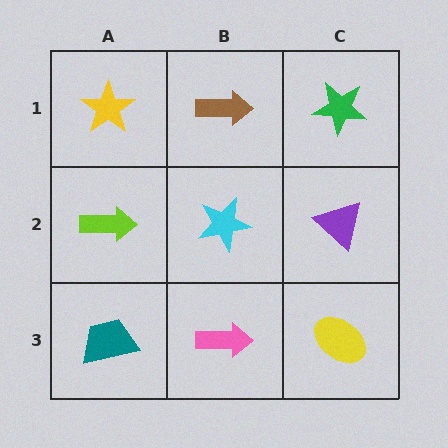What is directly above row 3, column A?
A lime arrow.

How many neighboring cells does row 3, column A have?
2.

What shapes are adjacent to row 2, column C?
A green star (row 1, column C), a yellow ellipse (row 3, column C), a cyan star (row 2, column B).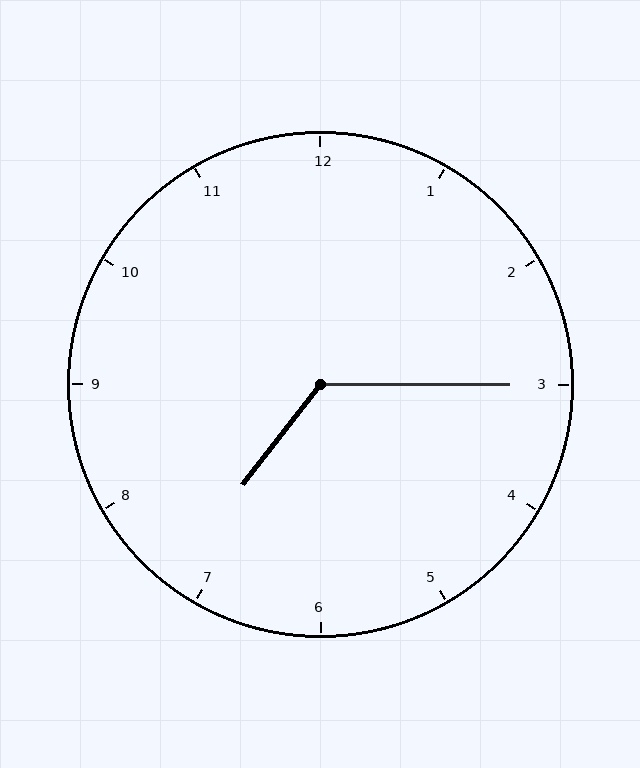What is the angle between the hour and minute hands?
Approximately 128 degrees.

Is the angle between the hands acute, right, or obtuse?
It is obtuse.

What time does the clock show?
7:15.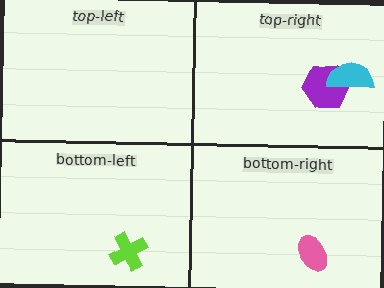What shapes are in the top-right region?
The purple hexagon, the cyan semicircle.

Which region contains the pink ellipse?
The bottom-right region.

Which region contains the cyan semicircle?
The top-right region.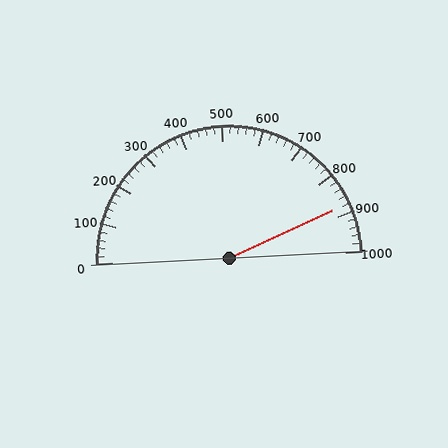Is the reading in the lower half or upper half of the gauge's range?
The reading is in the upper half of the range (0 to 1000).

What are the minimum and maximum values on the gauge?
The gauge ranges from 0 to 1000.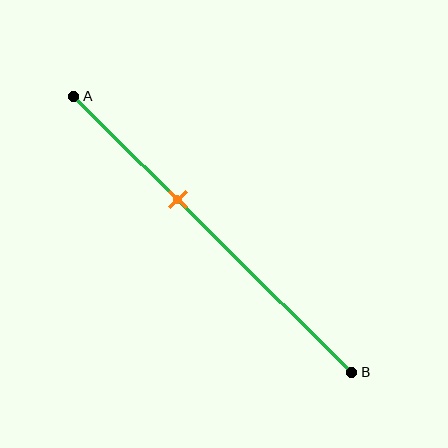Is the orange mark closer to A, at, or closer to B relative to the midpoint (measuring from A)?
The orange mark is closer to point A than the midpoint of segment AB.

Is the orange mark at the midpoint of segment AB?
No, the mark is at about 35% from A, not at the 50% midpoint.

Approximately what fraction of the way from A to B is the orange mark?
The orange mark is approximately 35% of the way from A to B.